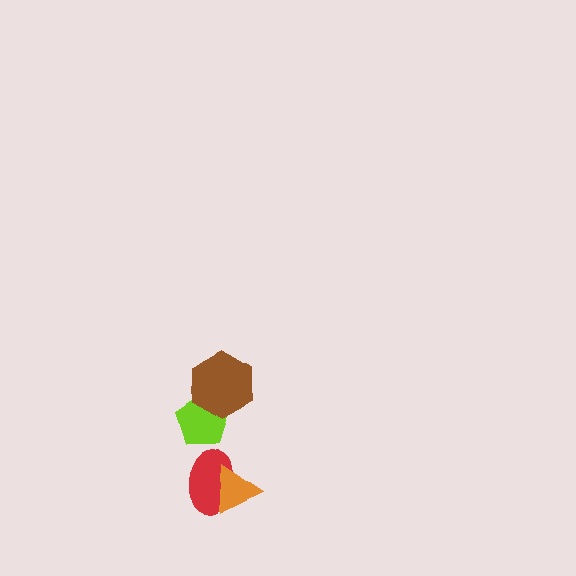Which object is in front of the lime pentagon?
The brown hexagon is in front of the lime pentagon.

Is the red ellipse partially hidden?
Yes, it is partially covered by another shape.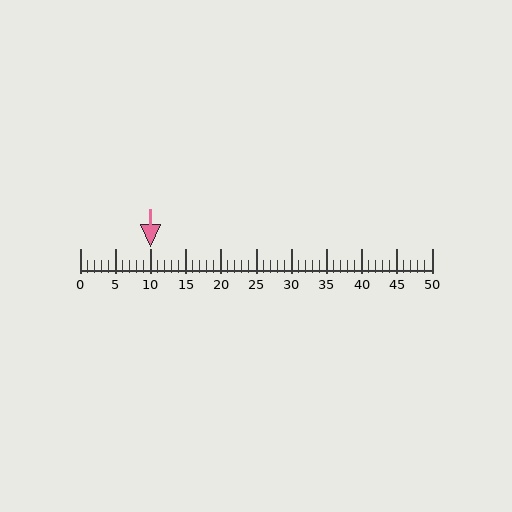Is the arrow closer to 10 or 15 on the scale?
The arrow is closer to 10.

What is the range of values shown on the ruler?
The ruler shows values from 0 to 50.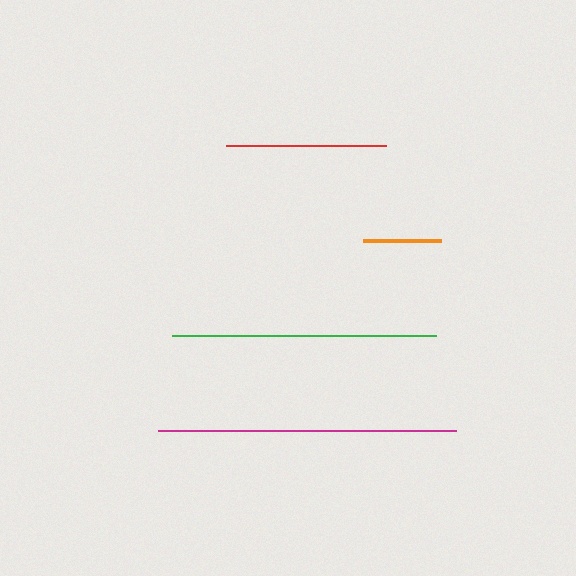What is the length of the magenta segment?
The magenta segment is approximately 298 pixels long.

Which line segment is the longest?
The magenta line is the longest at approximately 298 pixels.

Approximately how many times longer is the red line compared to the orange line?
The red line is approximately 2.0 times the length of the orange line.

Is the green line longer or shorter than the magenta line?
The magenta line is longer than the green line.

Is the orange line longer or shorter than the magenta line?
The magenta line is longer than the orange line.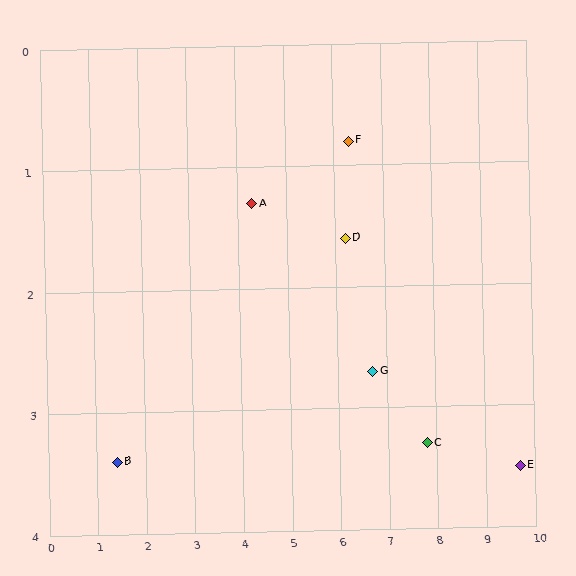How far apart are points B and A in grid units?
Points B and A are about 3.6 grid units apart.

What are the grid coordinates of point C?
Point C is at approximately (7.8, 3.3).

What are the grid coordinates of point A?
Point A is at approximately (4.3, 1.3).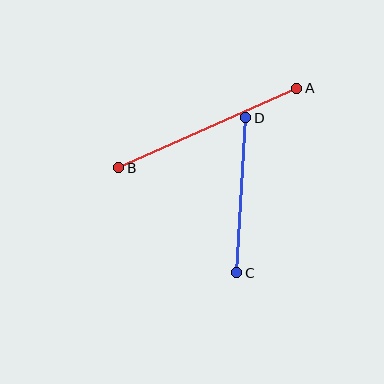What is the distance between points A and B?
The distance is approximately 195 pixels.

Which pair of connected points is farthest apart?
Points A and B are farthest apart.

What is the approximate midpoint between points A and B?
The midpoint is at approximately (208, 128) pixels.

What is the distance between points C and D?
The distance is approximately 155 pixels.